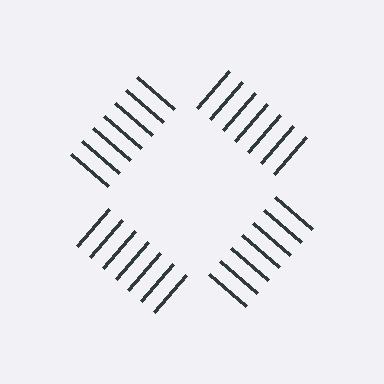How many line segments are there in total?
28 — 7 along each of the 4 edges.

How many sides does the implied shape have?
4 sides — the line-ends trace a square.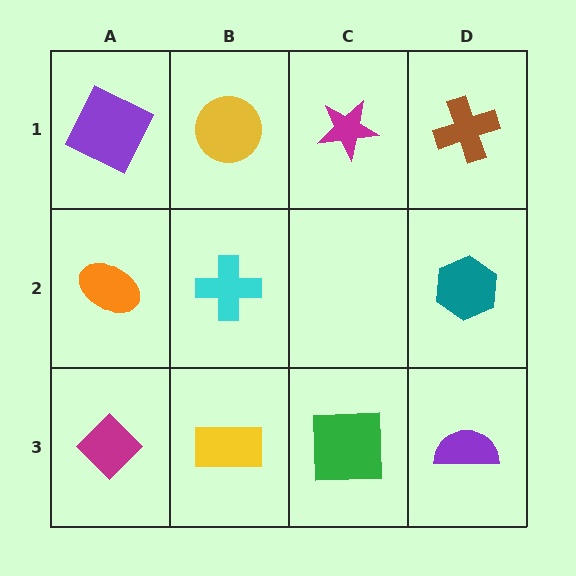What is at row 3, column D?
A purple semicircle.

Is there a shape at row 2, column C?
No, that cell is empty.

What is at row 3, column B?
A yellow rectangle.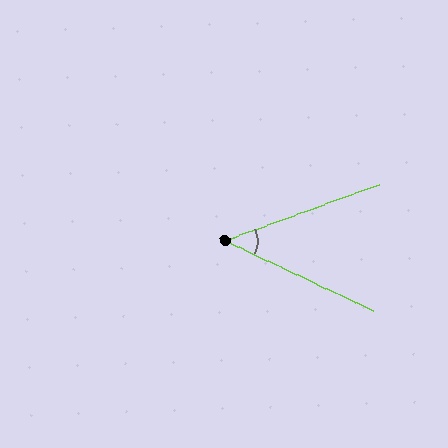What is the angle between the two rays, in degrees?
Approximately 45 degrees.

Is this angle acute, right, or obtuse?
It is acute.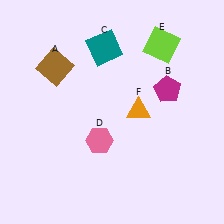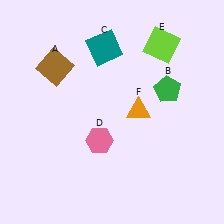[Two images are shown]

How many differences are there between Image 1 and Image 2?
There is 1 difference between the two images.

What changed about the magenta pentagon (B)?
In Image 1, B is magenta. In Image 2, it changed to green.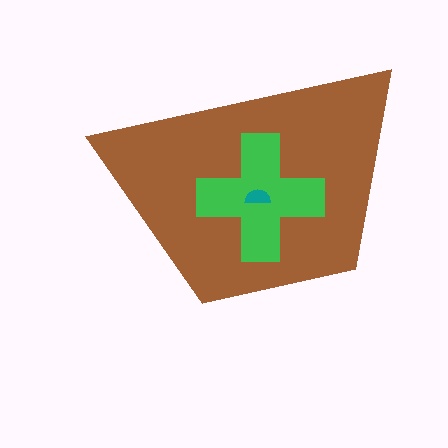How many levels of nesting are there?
3.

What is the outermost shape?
The brown trapezoid.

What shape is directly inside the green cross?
The teal semicircle.